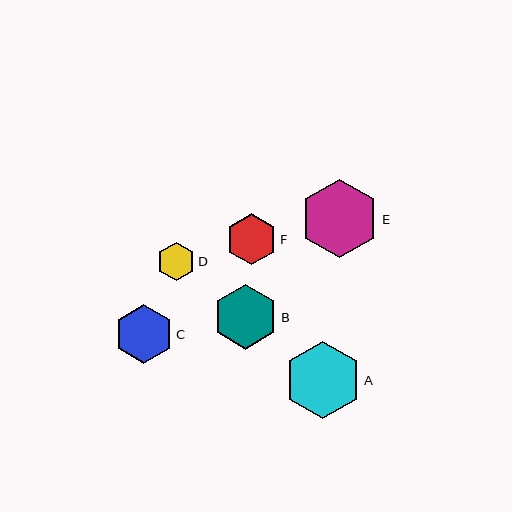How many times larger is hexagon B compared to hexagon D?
Hexagon B is approximately 1.7 times the size of hexagon D.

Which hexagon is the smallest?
Hexagon D is the smallest with a size of approximately 38 pixels.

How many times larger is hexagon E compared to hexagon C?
Hexagon E is approximately 1.3 times the size of hexagon C.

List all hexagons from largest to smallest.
From largest to smallest: E, A, B, C, F, D.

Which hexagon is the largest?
Hexagon E is the largest with a size of approximately 79 pixels.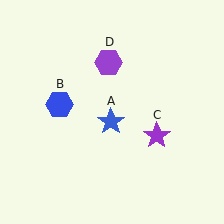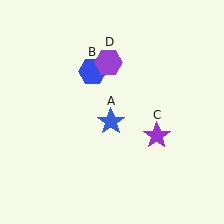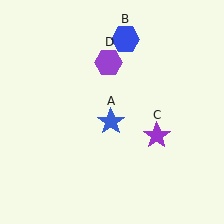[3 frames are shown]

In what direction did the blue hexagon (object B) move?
The blue hexagon (object B) moved up and to the right.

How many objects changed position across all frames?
1 object changed position: blue hexagon (object B).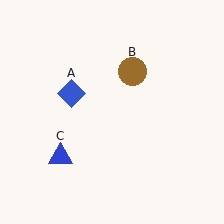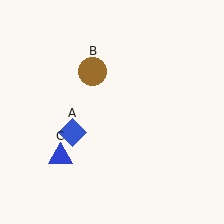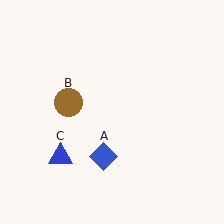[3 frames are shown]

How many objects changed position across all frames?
2 objects changed position: blue diamond (object A), brown circle (object B).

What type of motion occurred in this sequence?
The blue diamond (object A), brown circle (object B) rotated counterclockwise around the center of the scene.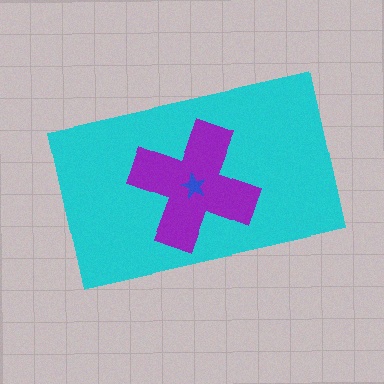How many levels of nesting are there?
3.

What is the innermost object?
The blue star.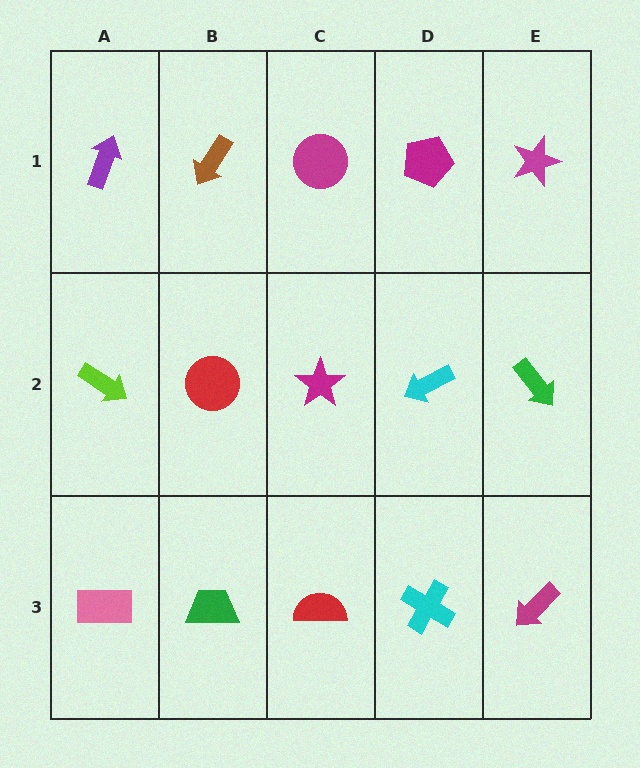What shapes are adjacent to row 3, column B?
A red circle (row 2, column B), a pink rectangle (row 3, column A), a red semicircle (row 3, column C).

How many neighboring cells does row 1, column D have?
3.